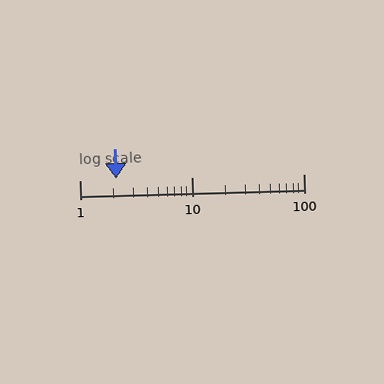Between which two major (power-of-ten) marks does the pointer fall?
The pointer is between 1 and 10.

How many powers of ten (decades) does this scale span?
The scale spans 2 decades, from 1 to 100.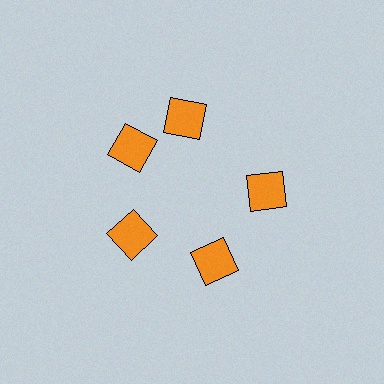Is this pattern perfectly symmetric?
No. The 5 orange squares are arranged in a ring, but one element near the 1 o'clock position is rotated out of alignment along the ring, breaking the 5-fold rotational symmetry.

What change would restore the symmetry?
The symmetry would be restored by rotating it back into even spacing with its neighbors so that all 5 squares sit at equal angles and equal distance from the center.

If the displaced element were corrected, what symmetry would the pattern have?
It would have 5-fold rotational symmetry — the pattern would map onto itself every 72 degrees.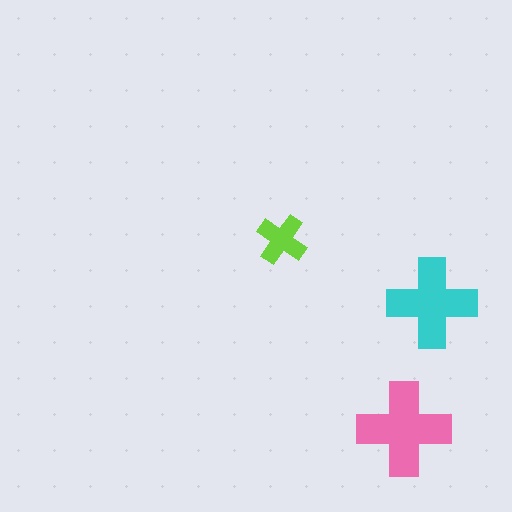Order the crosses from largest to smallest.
the pink one, the cyan one, the lime one.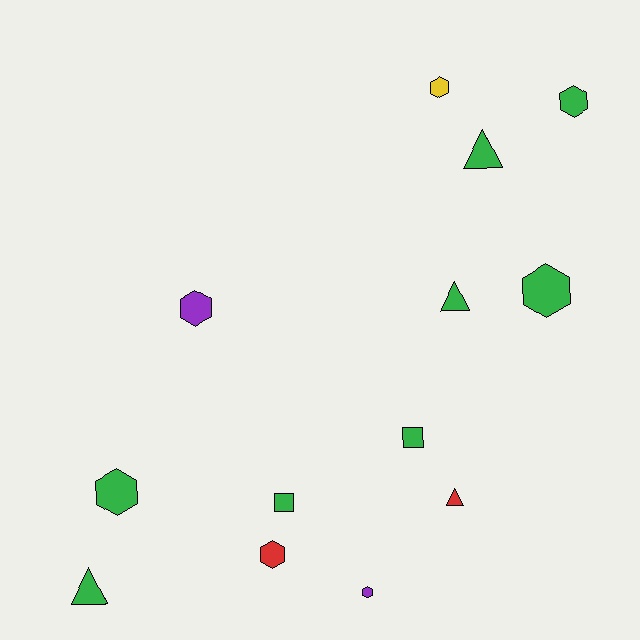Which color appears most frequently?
Green, with 8 objects.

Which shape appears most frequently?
Hexagon, with 7 objects.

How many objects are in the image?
There are 13 objects.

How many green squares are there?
There are 2 green squares.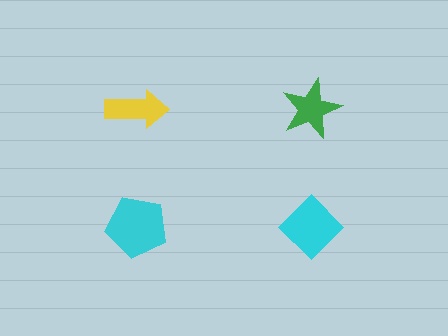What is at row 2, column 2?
A cyan diamond.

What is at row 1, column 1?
A yellow arrow.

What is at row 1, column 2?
A green star.